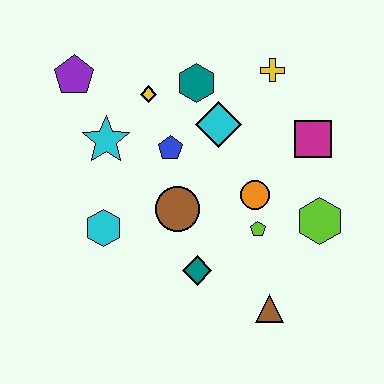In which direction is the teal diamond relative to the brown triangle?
The teal diamond is to the left of the brown triangle.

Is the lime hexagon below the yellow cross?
Yes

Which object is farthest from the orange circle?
The purple pentagon is farthest from the orange circle.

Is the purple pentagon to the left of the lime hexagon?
Yes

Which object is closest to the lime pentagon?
The orange circle is closest to the lime pentagon.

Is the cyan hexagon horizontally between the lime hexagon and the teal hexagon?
No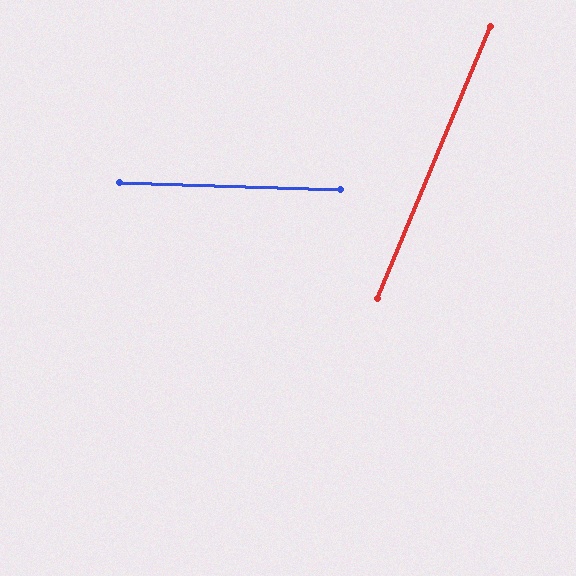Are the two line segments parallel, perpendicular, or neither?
Neither parallel nor perpendicular — they differ by about 69°.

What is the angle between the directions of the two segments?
Approximately 69 degrees.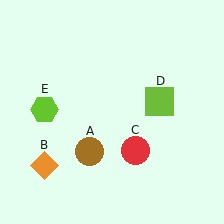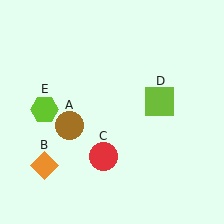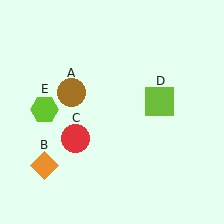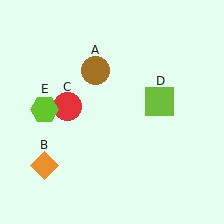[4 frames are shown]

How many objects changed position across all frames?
2 objects changed position: brown circle (object A), red circle (object C).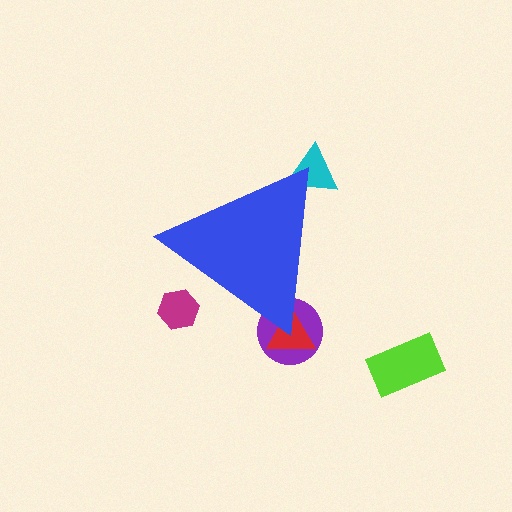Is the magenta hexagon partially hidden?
Yes, the magenta hexagon is partially hidden behind the blue triangle.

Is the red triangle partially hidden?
Yes, the red triangle is partially hidden behind the blue triangle.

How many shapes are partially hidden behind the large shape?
4 shapes are partially hidden.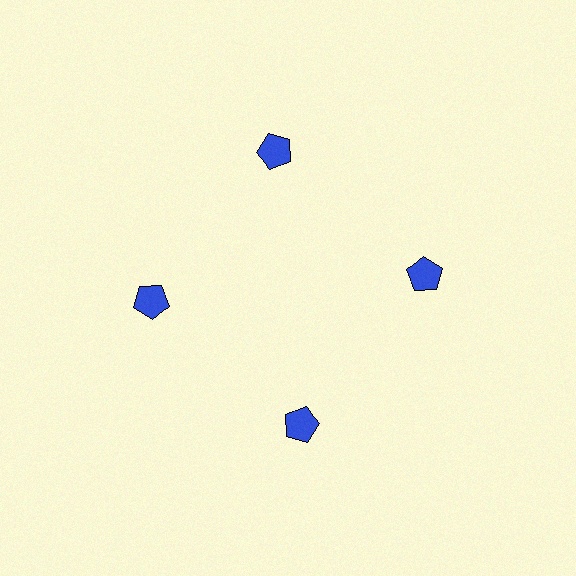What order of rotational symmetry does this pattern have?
This pattern has 4-fold rotational symmetry.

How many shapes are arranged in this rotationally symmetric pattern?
There are 4 shapes, arranged in 4 groups of 1.